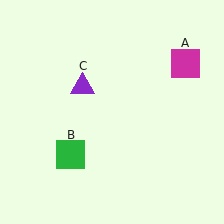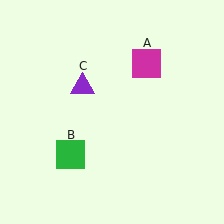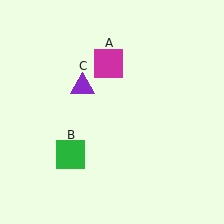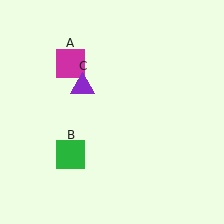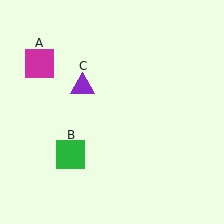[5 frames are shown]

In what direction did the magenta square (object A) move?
The magenta square (object A) moved left.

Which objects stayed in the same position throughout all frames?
Green square (object B) and purple triangle (object C) remained stationary.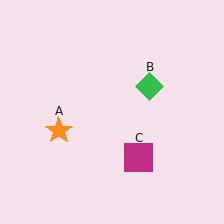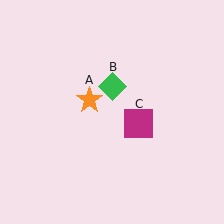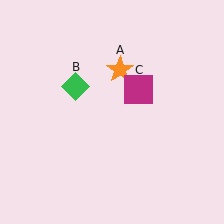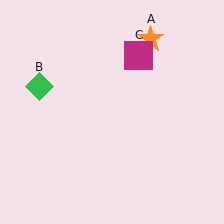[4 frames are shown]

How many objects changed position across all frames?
3 objects changed position: orange star (object A), green diamond (object B), magenta square (object C).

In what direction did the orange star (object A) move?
The orange star (object A) moved up and to the right.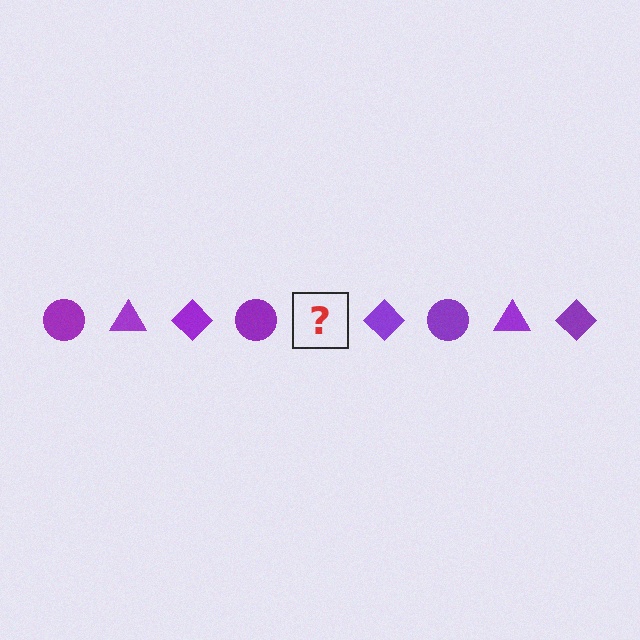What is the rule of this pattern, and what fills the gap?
The rule is that the pattern cycles through circle, triangle, diamond shapes in purple. The gap should be filled with a purple triangle.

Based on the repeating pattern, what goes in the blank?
The blank should be a purple triangle.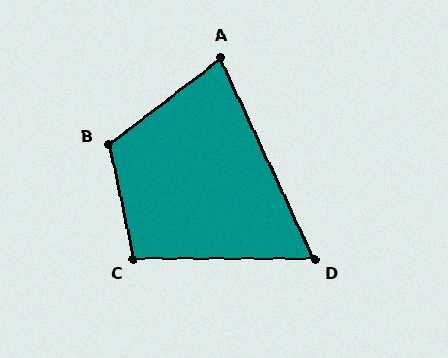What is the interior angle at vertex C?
Approximately 102 degrees (obtuse).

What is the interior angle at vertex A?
Approximately 78 degrees (acute).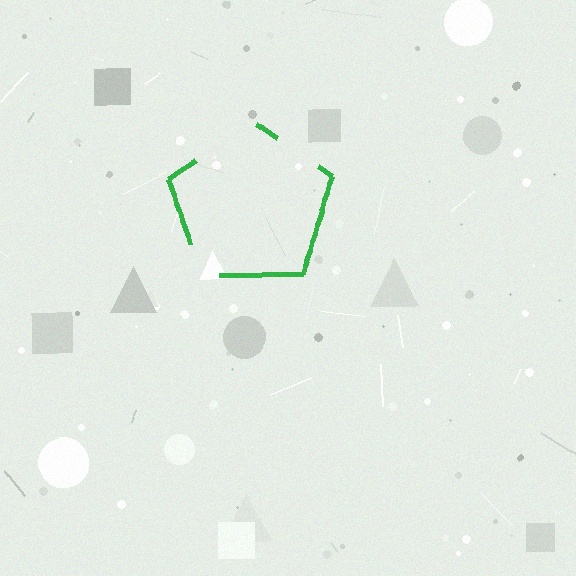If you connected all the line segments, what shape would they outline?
They would outline a pentagon.